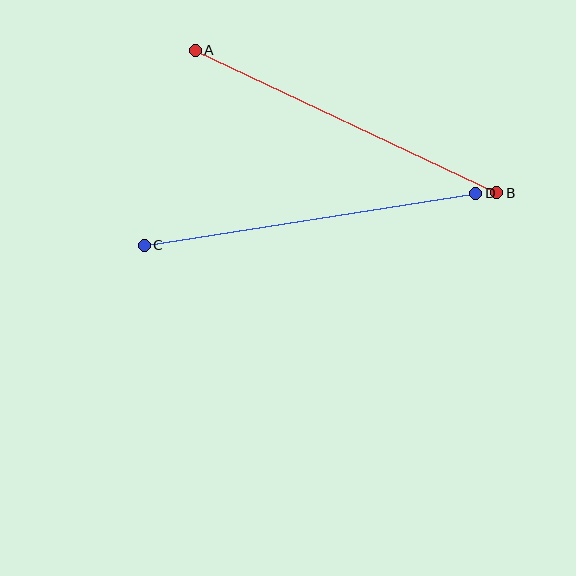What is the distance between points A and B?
The distance is approximately 333 pixels.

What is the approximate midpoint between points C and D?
The midpoint is at approximately (310, 219) pixels.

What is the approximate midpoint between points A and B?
The midpoint is at approximately (346, 121) pixels.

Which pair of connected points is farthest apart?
Points C and D are farthest apart.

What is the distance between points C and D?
The distance is approximately 335 pixels.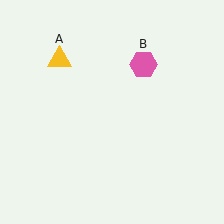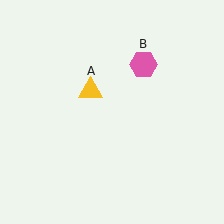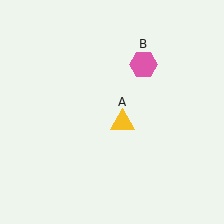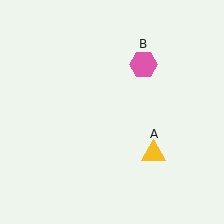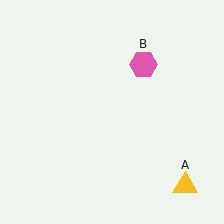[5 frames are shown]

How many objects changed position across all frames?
1 object changed position: yellow triangle (object A).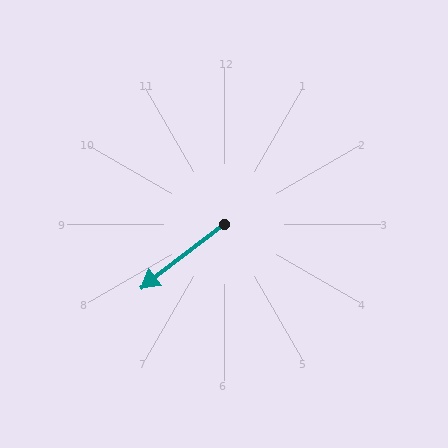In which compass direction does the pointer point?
Southwest.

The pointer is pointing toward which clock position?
Roughly 8 o'clock.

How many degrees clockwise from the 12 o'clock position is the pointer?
Approximately 232 degrees.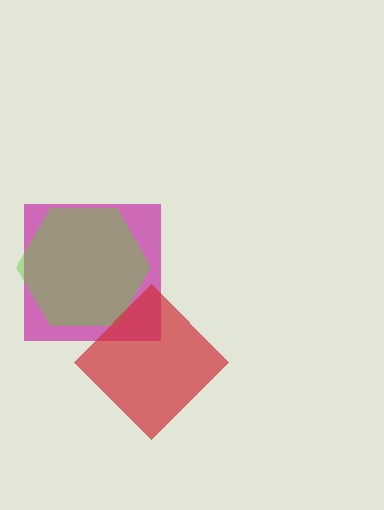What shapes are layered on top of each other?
The layered shapes are: a magenta square, a lime hexagon, a red diamond.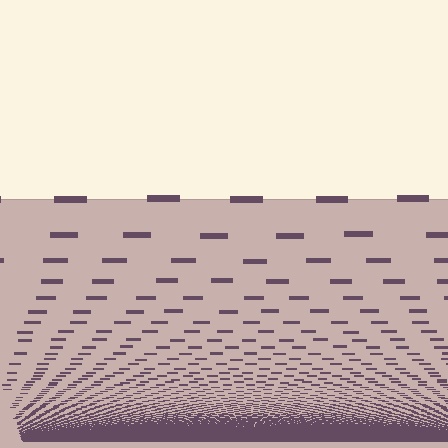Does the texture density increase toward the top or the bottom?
Density increases toward the bottom.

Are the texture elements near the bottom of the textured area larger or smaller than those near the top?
Smaller. The gradient is inverted — elements near the bottom are smaller and denser.